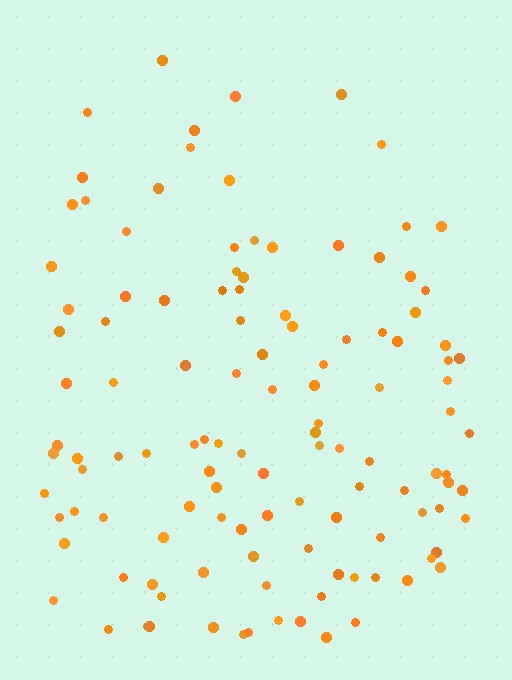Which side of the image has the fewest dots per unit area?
The top.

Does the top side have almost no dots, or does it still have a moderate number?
Still a moderate number, just noticeably fewer than the bottom.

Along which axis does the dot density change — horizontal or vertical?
Vertical.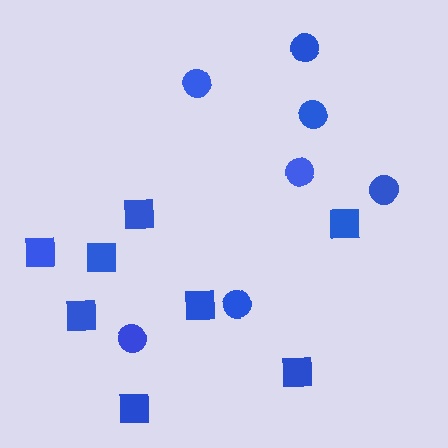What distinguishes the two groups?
There are 2 groups: one group of squares (8) and one group of circles (7).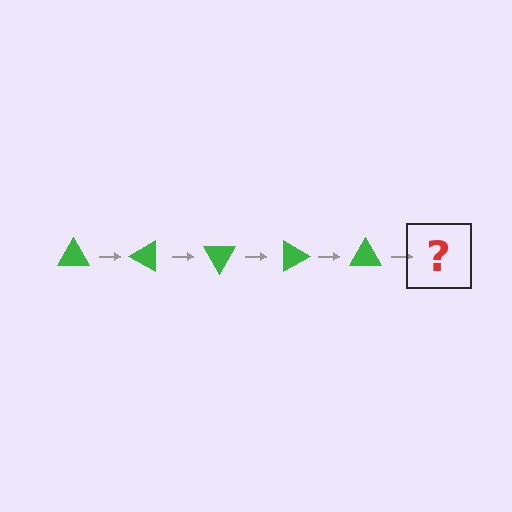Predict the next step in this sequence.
The next step is a green triangle rotated 150 degrees.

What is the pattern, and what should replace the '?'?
The pattern is that the triangle rotates 30 degrees each step. The '?' should be a green triangle rotated 150 degrees.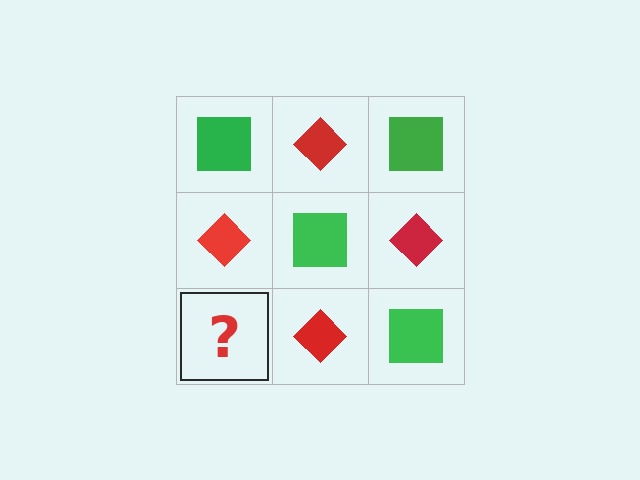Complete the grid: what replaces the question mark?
The question mark should be replaced with a green square.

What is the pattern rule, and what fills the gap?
The rule is that it alternates green square and red diamond in a checkerboard pattern. The gap should be filled with a green square.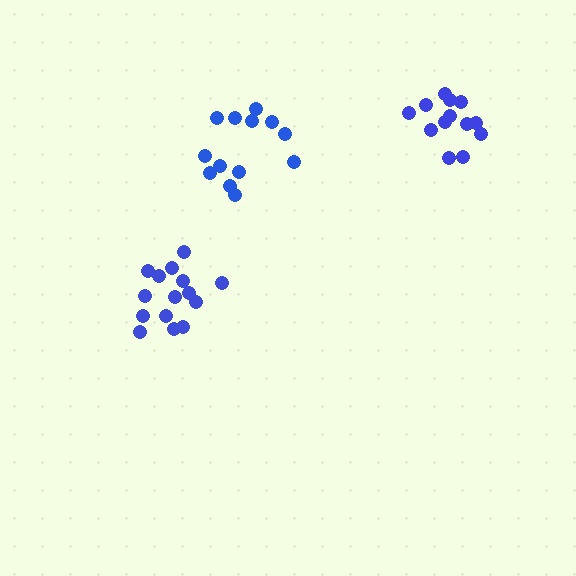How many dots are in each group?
Group 1: 13 dots, Group 2: 13 dots, Group 3: 15 dots (41 total).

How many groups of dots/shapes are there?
There are 3 groups.